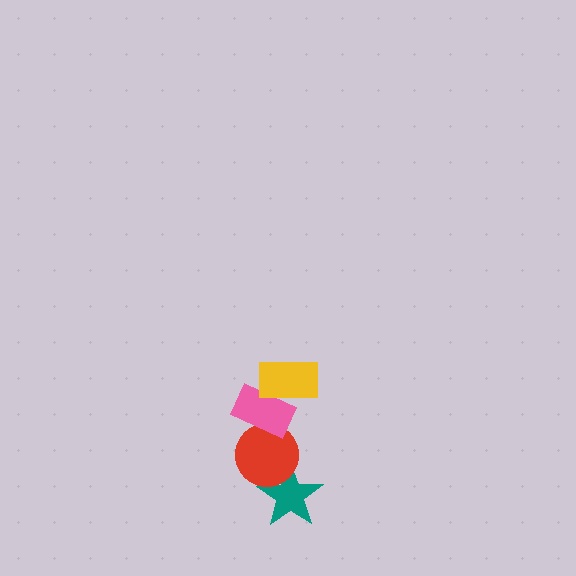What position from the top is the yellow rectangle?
The yellow rectangle is 1st from the top.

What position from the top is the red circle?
The red circle is 3rd from the top.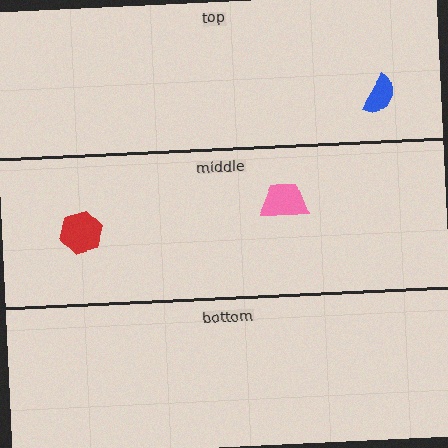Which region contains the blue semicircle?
The top region.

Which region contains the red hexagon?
The middle region.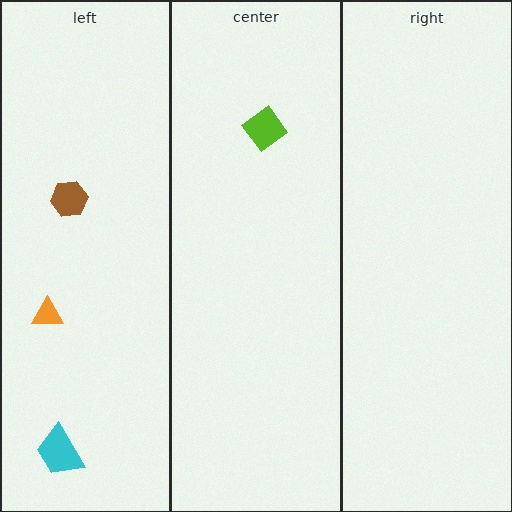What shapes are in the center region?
The lime diamond.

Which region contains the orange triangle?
The left region.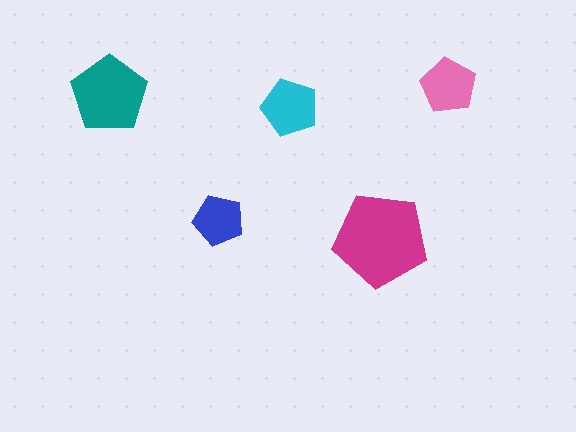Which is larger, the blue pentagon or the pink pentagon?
The pink one.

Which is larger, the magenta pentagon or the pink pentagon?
The magenta one.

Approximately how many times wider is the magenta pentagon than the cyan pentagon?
About 1.5 times wider.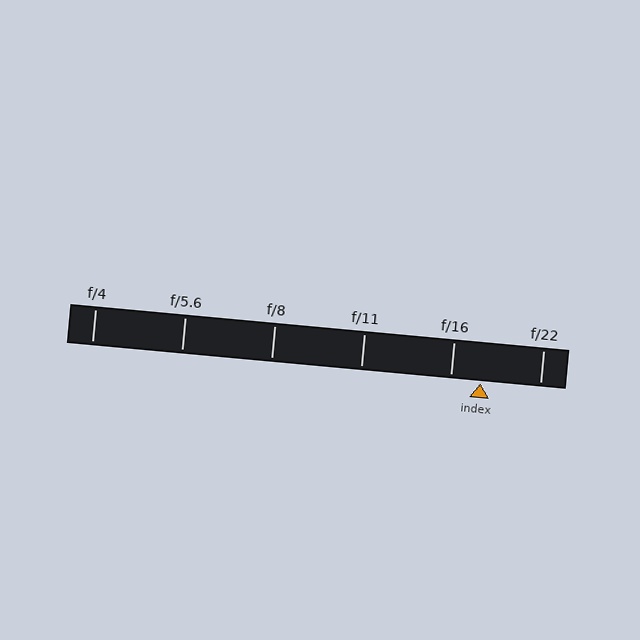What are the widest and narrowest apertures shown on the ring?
The widest aperture shown is f/4 and the narrowest is f/22.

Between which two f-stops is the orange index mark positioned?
The index mark is between f/16 and f/22.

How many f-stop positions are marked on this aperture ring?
There are 6 f-stop positions marked.